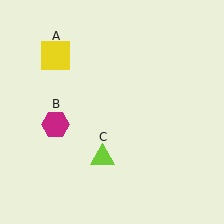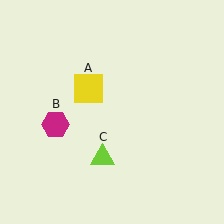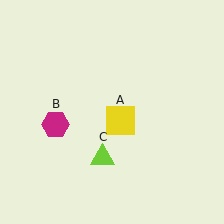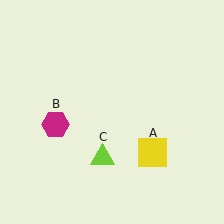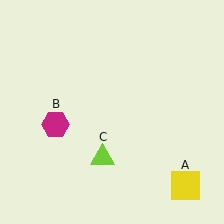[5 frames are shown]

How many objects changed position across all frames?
1 object changed position: yellow square (object A).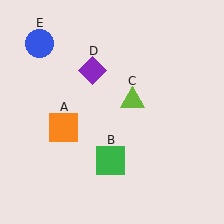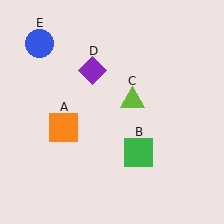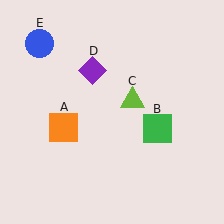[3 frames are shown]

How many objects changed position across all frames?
1 object changed position: green square (object B).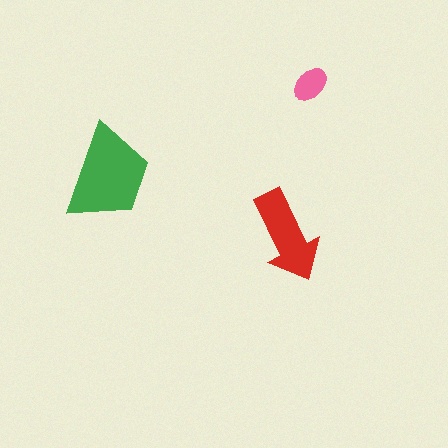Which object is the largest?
The green trapezoid.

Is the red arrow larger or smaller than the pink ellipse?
Larger.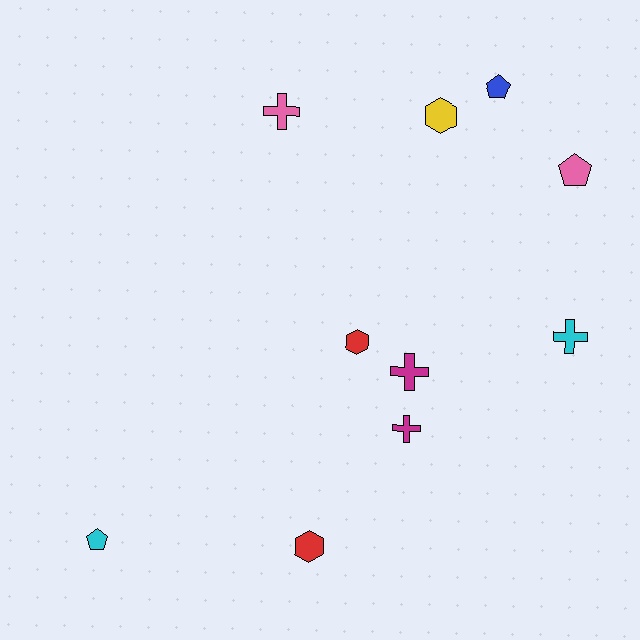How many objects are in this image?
There are 10 objects.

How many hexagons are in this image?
There are 3 hexagons.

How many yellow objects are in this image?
There is 1 yellow object.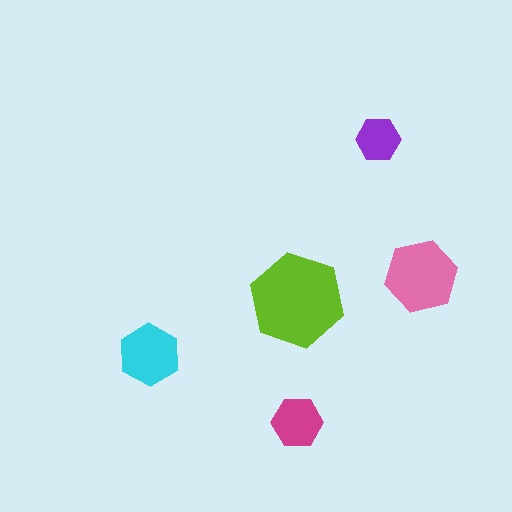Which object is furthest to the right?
The pink hexagon is rightmost.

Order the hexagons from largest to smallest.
the lime one, the pink one, the cyan one, the magenta one, the purple one.